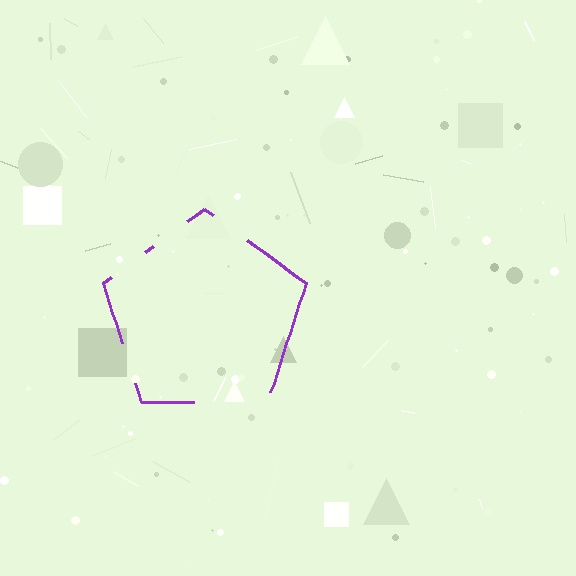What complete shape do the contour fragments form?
The contour fragments form a pentagon.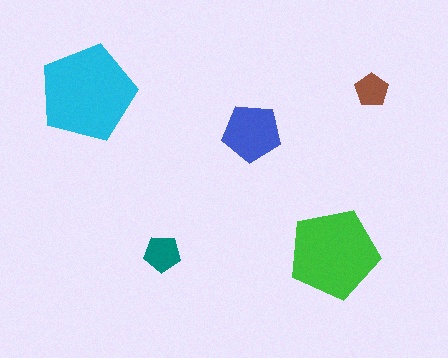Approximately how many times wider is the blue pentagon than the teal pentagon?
About 1.5 times wider.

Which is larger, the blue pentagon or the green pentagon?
The green one.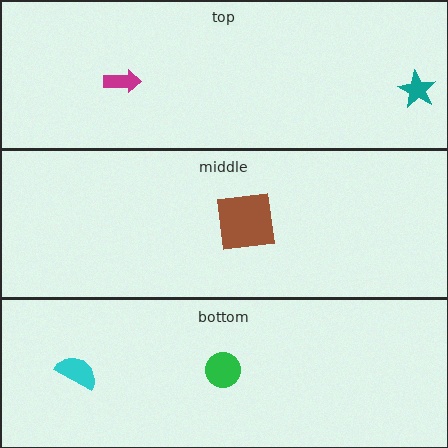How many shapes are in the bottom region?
2.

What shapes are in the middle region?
The brown square.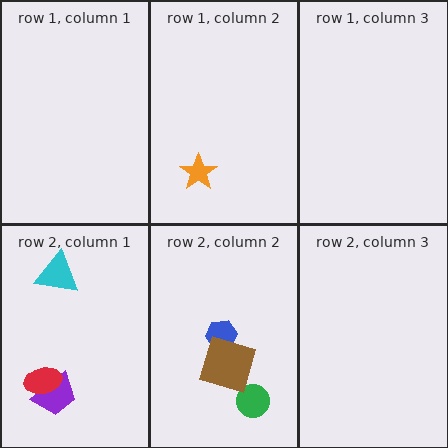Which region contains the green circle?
The row 2, column 2 region.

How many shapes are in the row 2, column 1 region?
3.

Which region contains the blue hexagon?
The row 2, column 2 region.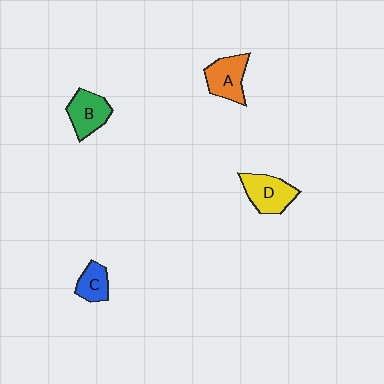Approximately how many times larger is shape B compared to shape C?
Approximately 1.5 times.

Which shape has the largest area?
Shape D (yellow).